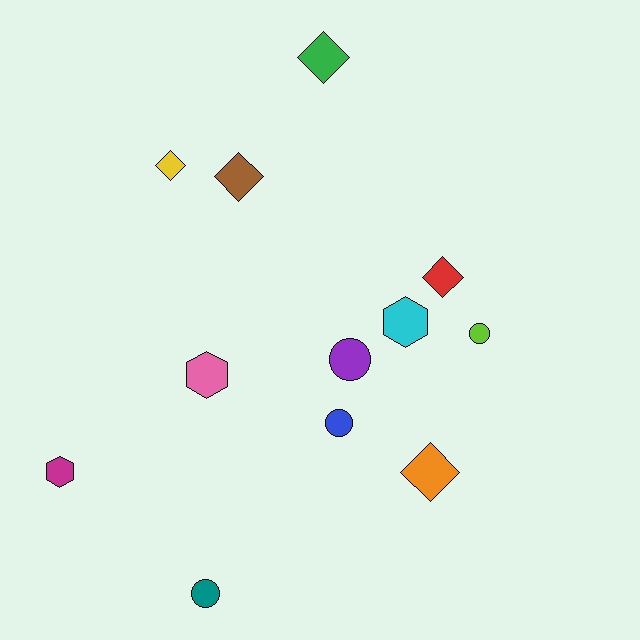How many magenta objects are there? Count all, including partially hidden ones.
There is 1 magenta object.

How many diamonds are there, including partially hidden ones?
There are 5 diamonds.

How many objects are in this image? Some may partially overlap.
There are 12 objects.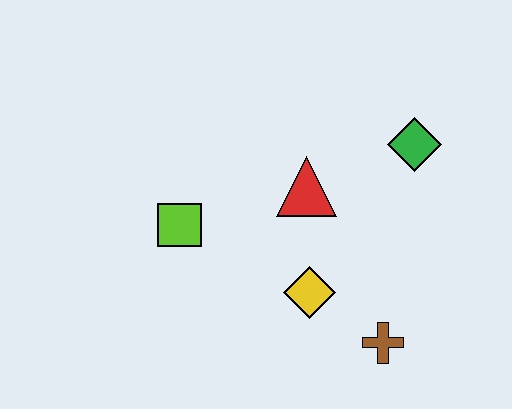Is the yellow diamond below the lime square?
Yes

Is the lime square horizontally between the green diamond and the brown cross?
No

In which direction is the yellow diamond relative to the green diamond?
The yellow diamond is below the green diamond.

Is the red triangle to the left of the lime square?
No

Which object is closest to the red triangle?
The yellow diamond is closest to the red triangle.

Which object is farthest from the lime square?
The green diamond is farthest from the lime square.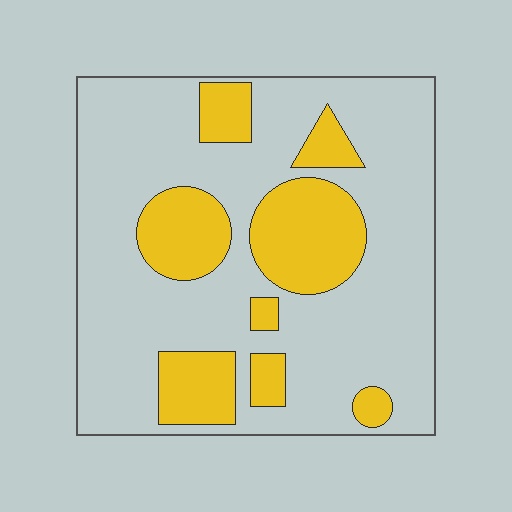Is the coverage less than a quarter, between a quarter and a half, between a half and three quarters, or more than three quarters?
Between a quarter and a half.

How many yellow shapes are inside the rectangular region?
8.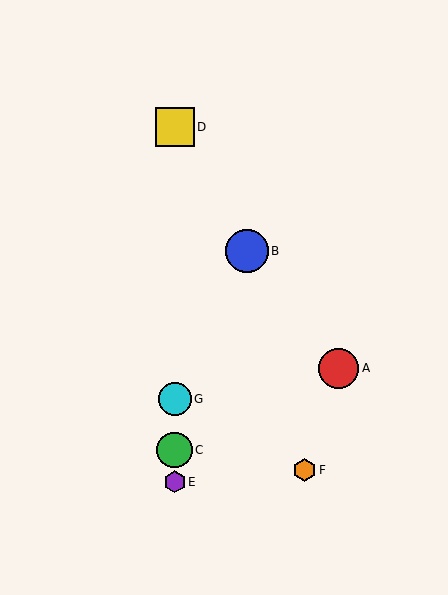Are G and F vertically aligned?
No, G is at x≈175 and F is at x≈304.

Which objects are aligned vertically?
Objects C, D, E, G are aligned vertically.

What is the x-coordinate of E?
Object E is at x≈175.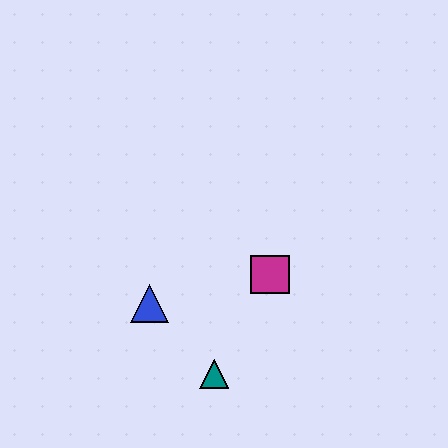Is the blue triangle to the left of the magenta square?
Yes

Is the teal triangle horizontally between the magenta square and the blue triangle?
Yes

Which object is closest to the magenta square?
The teal triangle is closest to the magenta square.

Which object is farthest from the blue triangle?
The magenta square is farthest from the blue triangle.